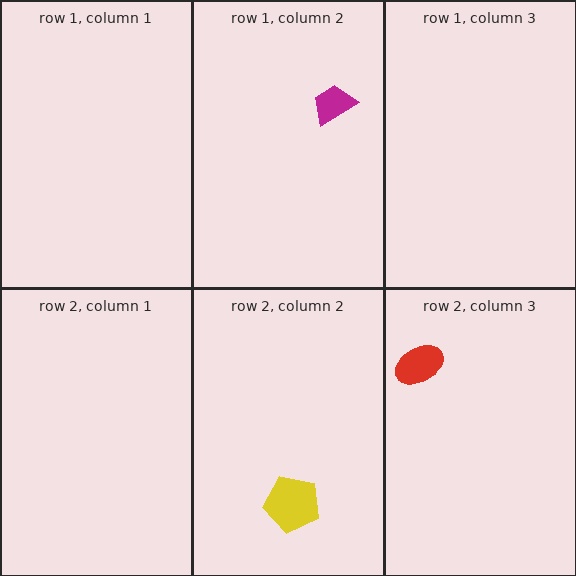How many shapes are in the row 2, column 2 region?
1.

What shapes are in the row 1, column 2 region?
The magenta trapezoid.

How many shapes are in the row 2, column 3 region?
1.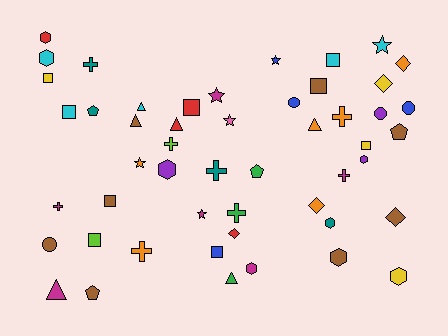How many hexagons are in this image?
There are 8 hexagons.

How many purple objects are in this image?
There are 3 purple objects.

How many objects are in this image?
There are 50 objects.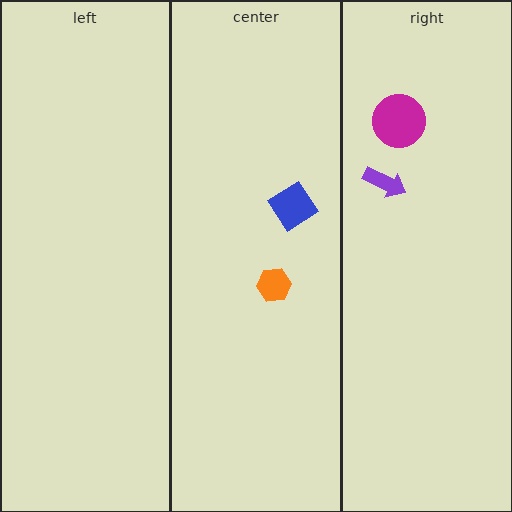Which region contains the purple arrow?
The right region.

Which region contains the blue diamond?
The center region.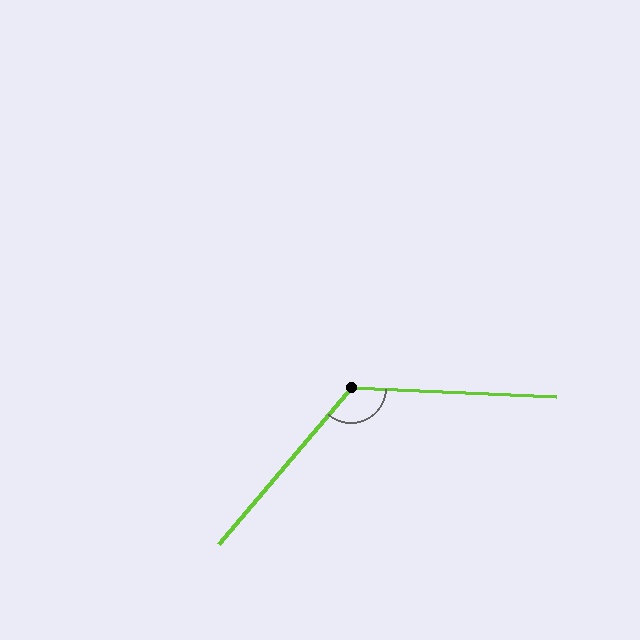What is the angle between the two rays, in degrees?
Approximately 128 degrees.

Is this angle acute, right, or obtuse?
It is obtuse.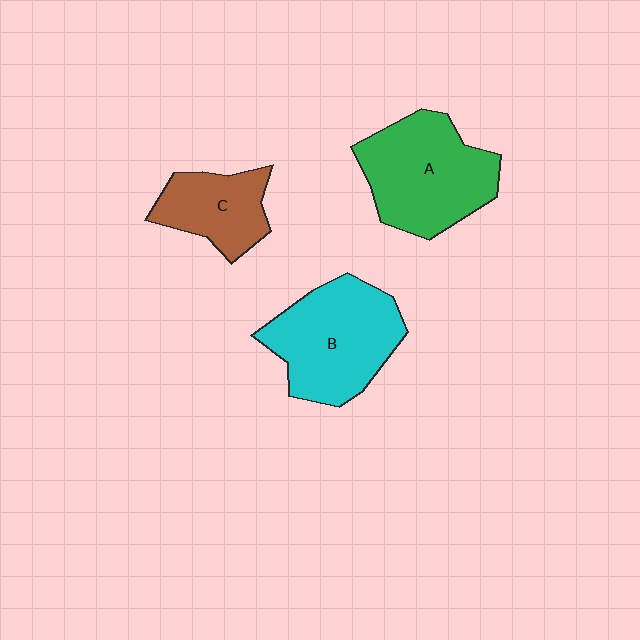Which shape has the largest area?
Shape A (green).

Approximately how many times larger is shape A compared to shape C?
Approximately 1.7 times.